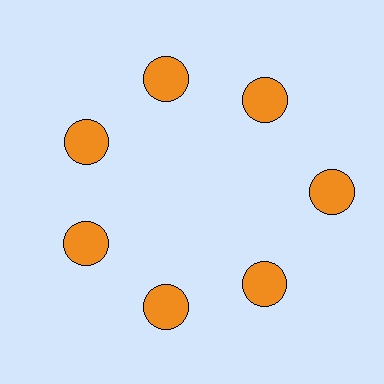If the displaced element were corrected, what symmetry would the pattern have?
It would have 7-fold rotational symmetry — the pattern would map onto itself every 51 degrees.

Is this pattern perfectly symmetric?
No. The 7 orange circles are arranged in a ring, but one element near the 3 o'clock position is pushed outward from the center, breaking the 7-fold rotational symmetry.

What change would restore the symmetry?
The symmetry would be restored by moving it inward, back onto the ring so that all 7 circles sit at equal angles and equal distance from the center.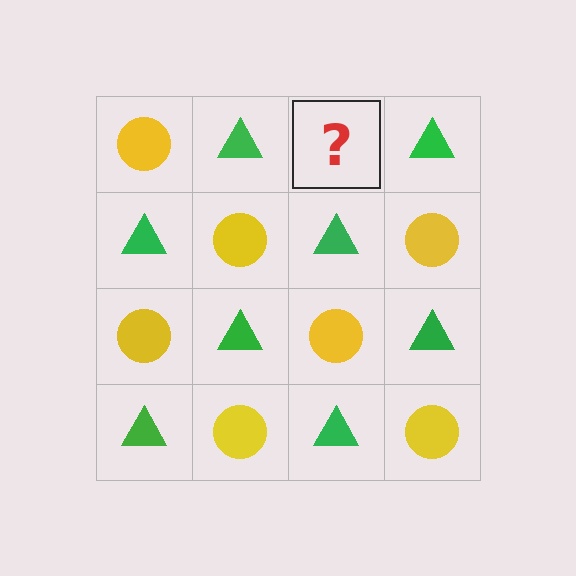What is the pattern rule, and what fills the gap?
The rule is that it alternates yellow circle and green triangle in a checkerboard pattern. The gap should be filled with a yellow circle.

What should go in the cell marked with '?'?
The missing cell should contain a yellow circle.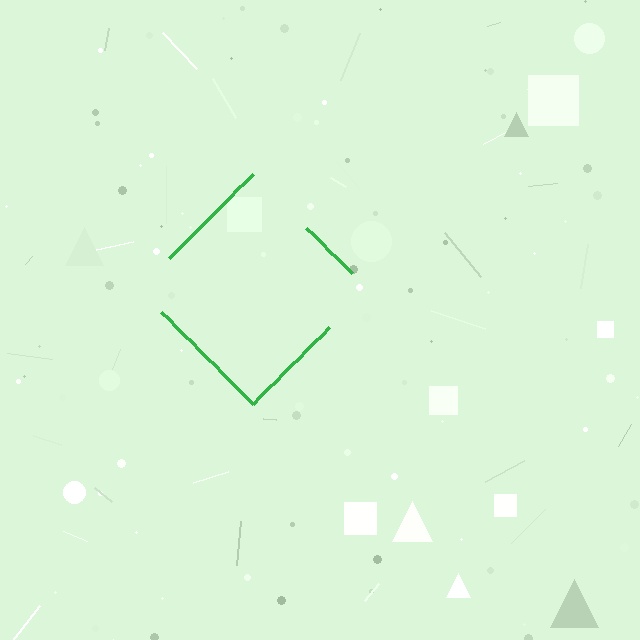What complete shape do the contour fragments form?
The contour fragments form a diamond.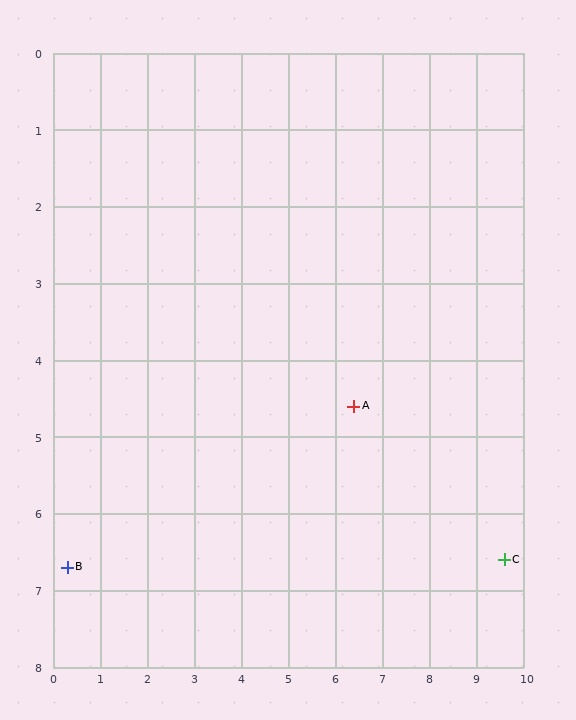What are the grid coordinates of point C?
Point C is at approximately (9.6, 6.6).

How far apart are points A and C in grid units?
Points A and C are about 3.8 grid units apart.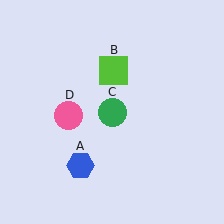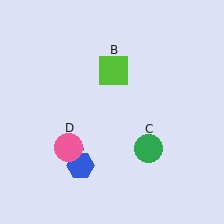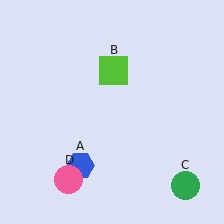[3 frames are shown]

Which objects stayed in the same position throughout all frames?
Blue hexagon (object A) and lime square (object B) remained stationary.